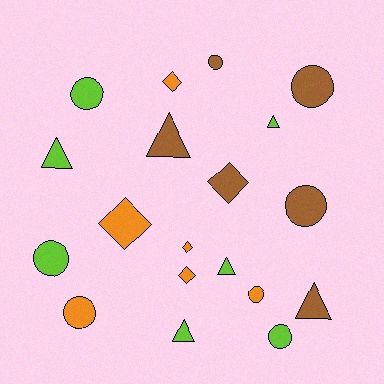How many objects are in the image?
There are 19 objects.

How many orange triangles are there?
There are no orange triangles.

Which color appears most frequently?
Lime, with 7 objects.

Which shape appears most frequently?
Circle, with 8 objects.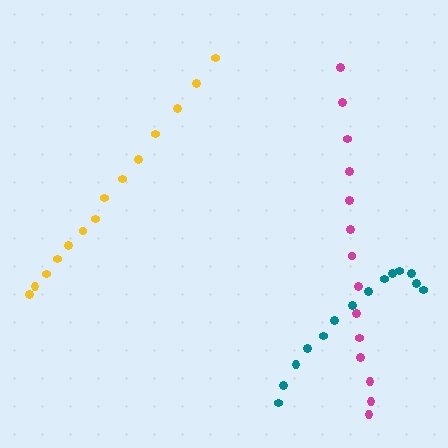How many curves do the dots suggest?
There are 3 distinct paths.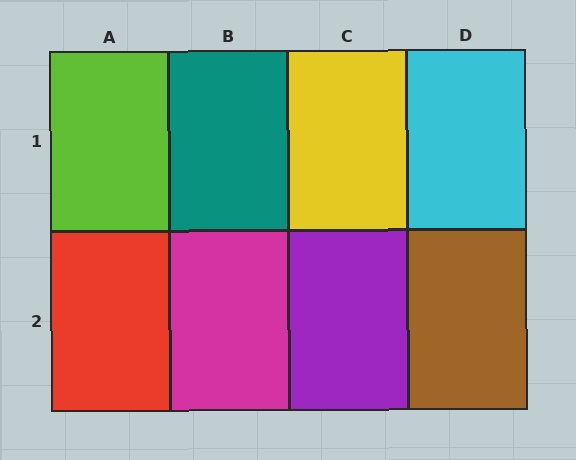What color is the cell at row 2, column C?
Purple.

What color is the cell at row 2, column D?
Brown.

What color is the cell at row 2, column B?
Magenta.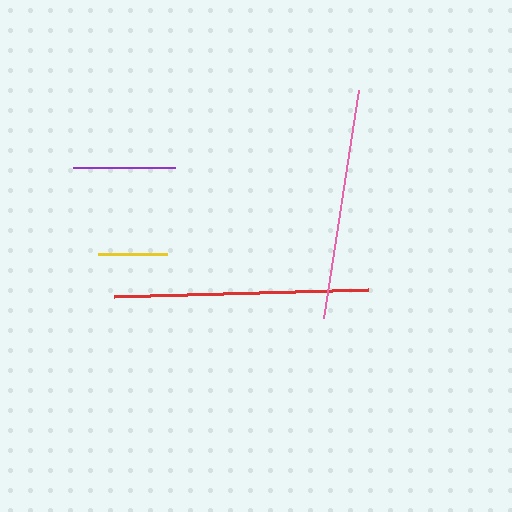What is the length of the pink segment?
The pink segment is approximately 230 pixels long.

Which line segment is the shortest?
The yellow line is the shortest at approximately 69 pixels.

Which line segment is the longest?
The red line is the longest at approximately 254 pixels.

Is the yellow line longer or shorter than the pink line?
The pink line is longer than the yellow line.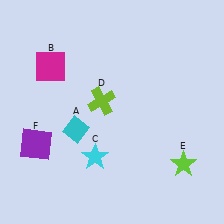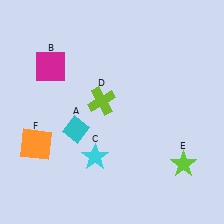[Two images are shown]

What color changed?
The square (F) changed from purple in Image 1 to orange in Image 2.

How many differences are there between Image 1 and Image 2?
There is 1 difference between the two images.